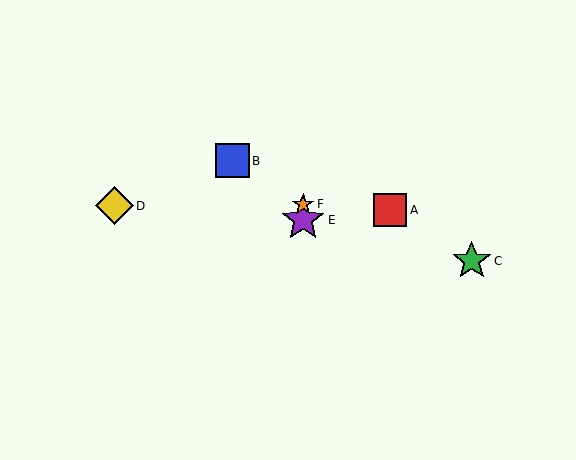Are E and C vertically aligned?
No, E is at x≈303 and C is at x≈472.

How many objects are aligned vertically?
2 objects (E, F) are aligned vertically.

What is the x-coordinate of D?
Object D is at x≈114.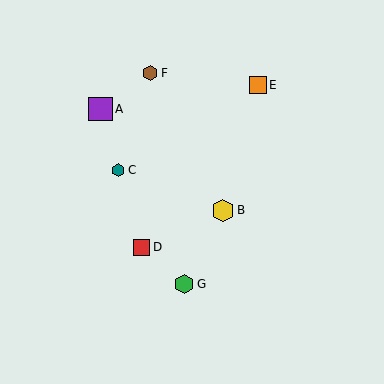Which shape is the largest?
The purple square (labeled A) is the largest.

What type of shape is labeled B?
Shape B is a yellow hexagon.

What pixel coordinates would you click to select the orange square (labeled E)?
Click at (258, 85) to select the orange square E.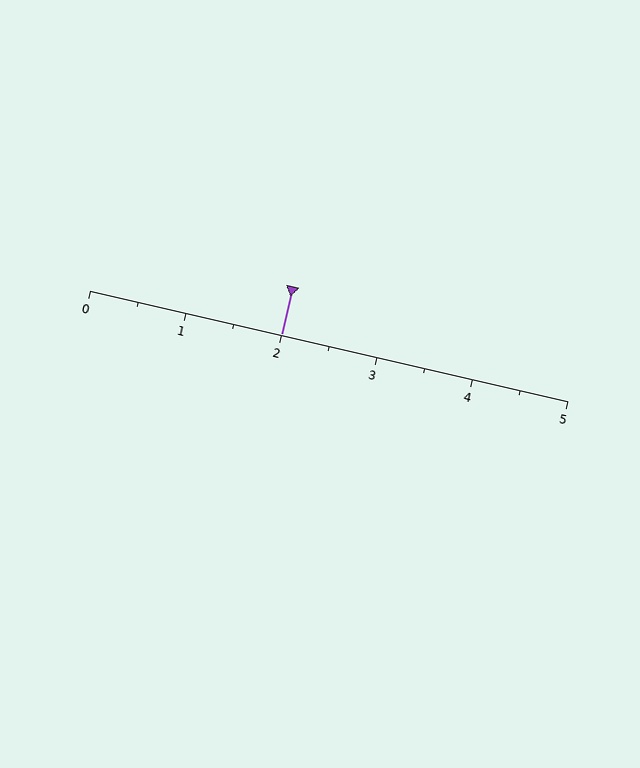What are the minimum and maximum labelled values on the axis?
The axis runs from 0 to 5.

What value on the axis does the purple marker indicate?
The marker indicates approximately 2.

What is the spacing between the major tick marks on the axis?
The major ticks are spaced 1 apart.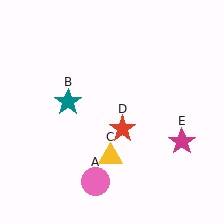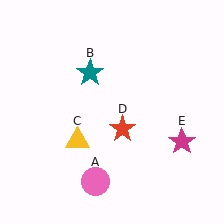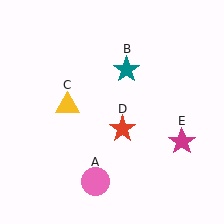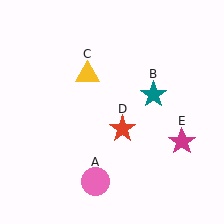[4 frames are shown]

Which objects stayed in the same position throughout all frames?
Pink circle (object A) and red star (object D) and magenta star (object E) remained stationary.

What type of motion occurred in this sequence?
The teal star (object B), yellow triangle (object C) rotated clockwise around the center of the scene.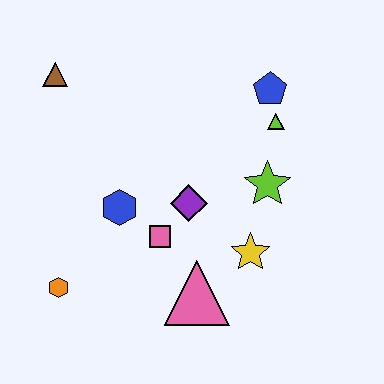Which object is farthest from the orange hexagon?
The blue pentagon is farthest from the orange hexagon.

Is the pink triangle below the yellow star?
Yes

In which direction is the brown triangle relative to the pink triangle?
The brown triangle is above the pink triangle.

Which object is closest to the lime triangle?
The blue pentagon is closest to the lime triangle.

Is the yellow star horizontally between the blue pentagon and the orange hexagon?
Yes